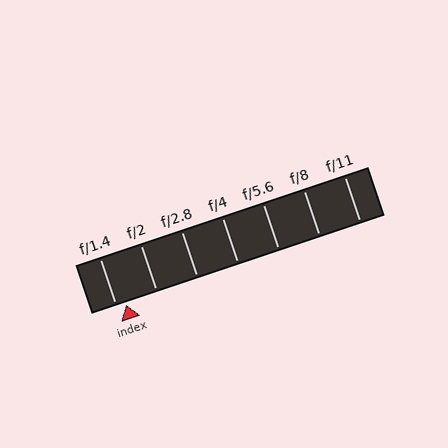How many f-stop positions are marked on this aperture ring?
There are 7 f-stop positions marked.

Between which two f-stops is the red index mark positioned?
The index mark is between f/1.4 and f/2.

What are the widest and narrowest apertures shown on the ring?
The widest aperture shown is f/1.4 and the narrowest is f/11.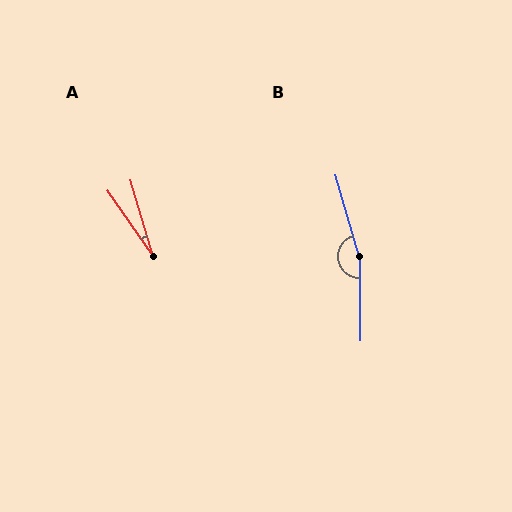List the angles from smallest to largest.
A (18°), B (164°).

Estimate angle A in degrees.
Approximately 18 degrees.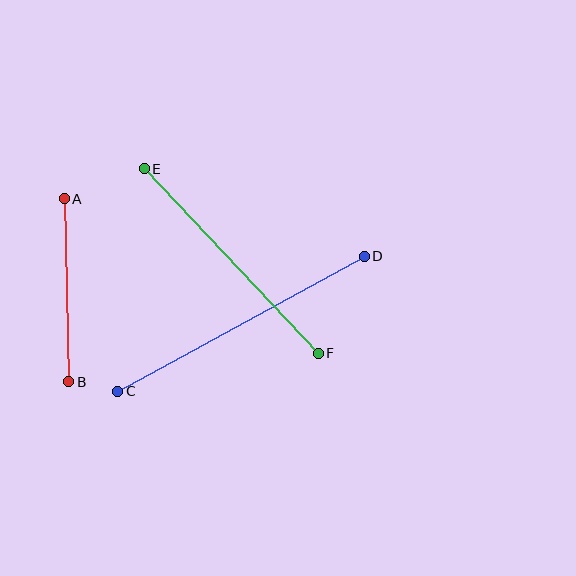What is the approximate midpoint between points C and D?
The midpoint is at approximately (241, 324) pixels.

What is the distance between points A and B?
The distance is approximately 183 pixels.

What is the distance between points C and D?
The distance is approximately 281 pixels.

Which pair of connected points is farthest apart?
Points C and D are farthest apart.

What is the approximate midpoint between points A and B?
The midpoint is at approximately (66, 290) pixels.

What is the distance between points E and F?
The distance is approximately 254 pixels.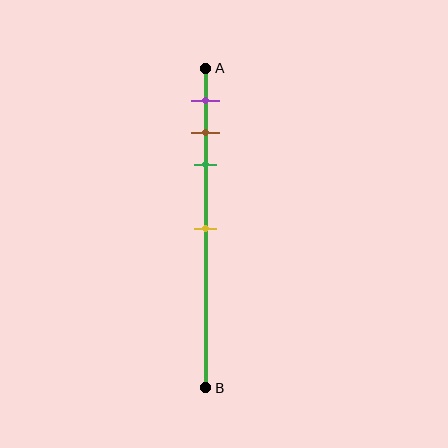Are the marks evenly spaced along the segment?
No, the marks are not evenly spaced.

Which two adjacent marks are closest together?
The brown and green marks are the closest adjacent pair.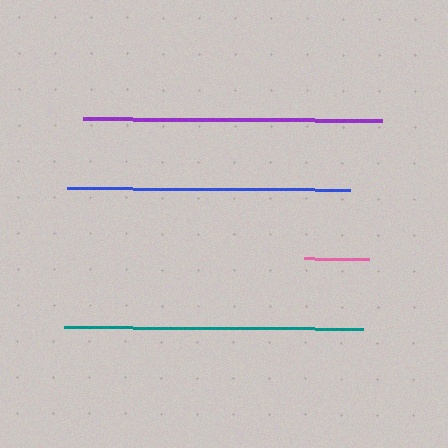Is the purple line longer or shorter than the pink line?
The purple line is longer than the pink line.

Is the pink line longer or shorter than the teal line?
The teal line is longer than the pink line.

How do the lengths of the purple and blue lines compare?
The purple and blue lines are approximately the same length.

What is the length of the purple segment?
The purple segment is approximately 300 pixels long.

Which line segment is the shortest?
The pink line is the shortest at approximately 65 pixels.